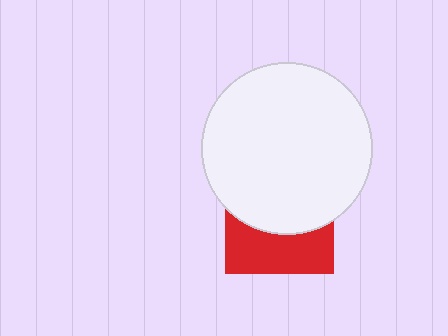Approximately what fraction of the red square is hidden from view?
Roughly 58% of the red square is hidden behind the white circle.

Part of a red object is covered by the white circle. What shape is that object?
It is a square.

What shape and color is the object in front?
The object in front is a white circle.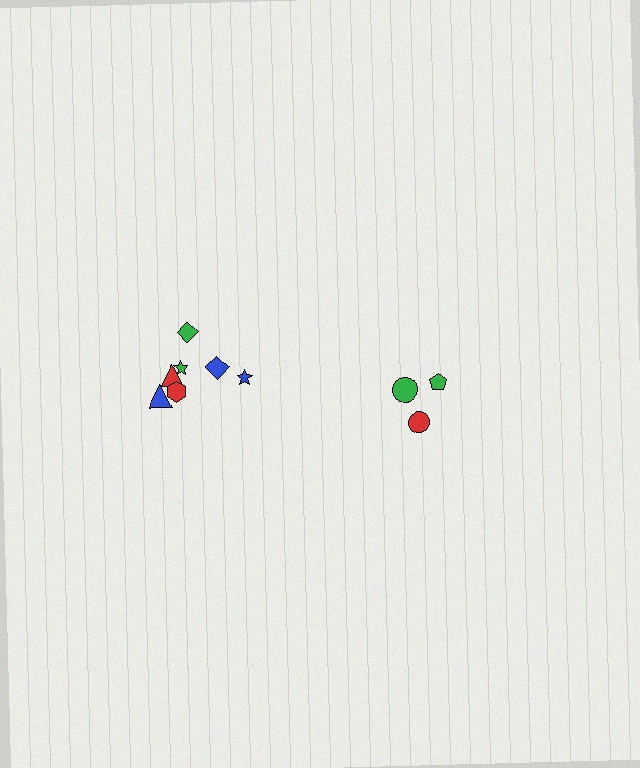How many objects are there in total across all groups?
There are 10 objects.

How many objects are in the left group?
There are 7 objects.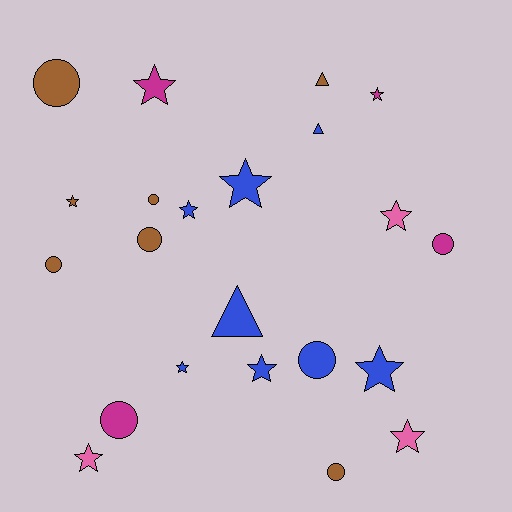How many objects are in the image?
There are 22 objects.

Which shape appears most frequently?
Star, with 11 objects.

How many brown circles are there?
There are 5 brown circles.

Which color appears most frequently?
Blue, with 8 objects.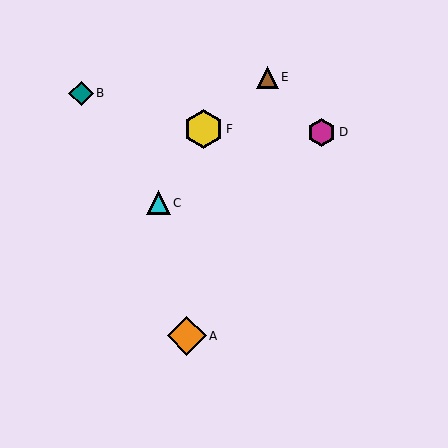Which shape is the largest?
The yellow hexagon (labeled F) is the largest.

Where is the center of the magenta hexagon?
The center of the magenta hexagon is at (321, 132).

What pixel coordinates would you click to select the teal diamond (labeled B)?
Click at (81, 93) to select the teal diamond B.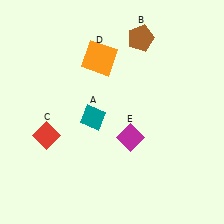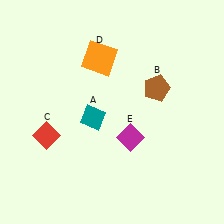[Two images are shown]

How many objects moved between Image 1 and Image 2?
1 object moved between the two images.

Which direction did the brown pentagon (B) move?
The brown pentagon (B) moved down.